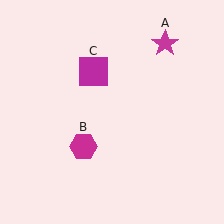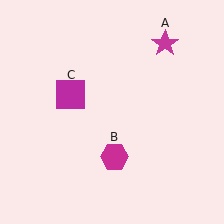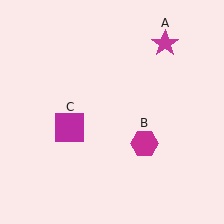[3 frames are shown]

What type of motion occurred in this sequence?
The magenta hexagon (object B), magenta square (object C) rotated counterclockwise around the center of the scene.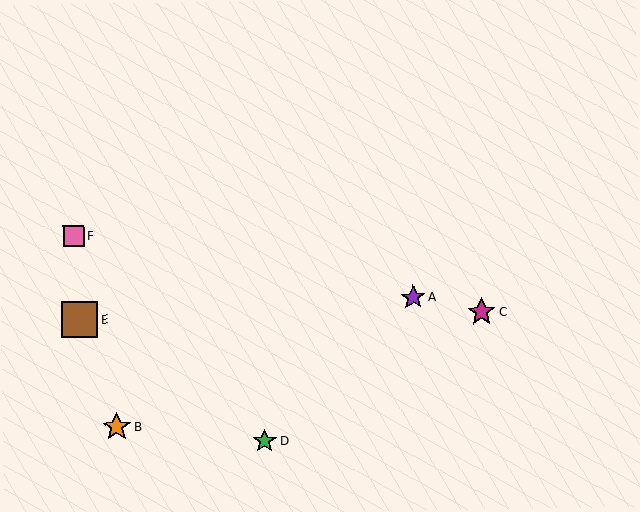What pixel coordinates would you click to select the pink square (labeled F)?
Click at (73, 236) to select the pink square F.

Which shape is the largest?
The brown square (labeled E) is the largest.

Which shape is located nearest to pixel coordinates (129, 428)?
The orange star (labeled B) at (116, 427) is nearest to that location.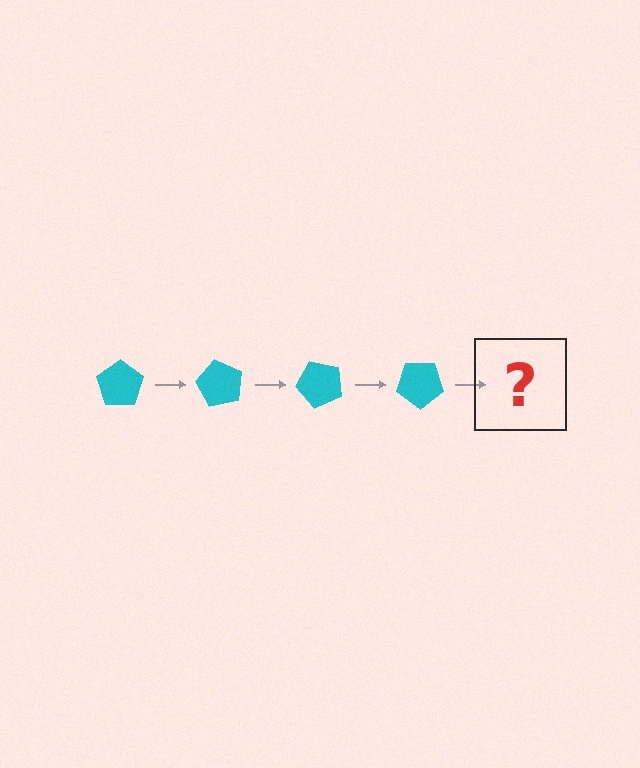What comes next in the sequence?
The next element should be a cyan pentagon rotated 240 degrees.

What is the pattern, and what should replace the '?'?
The pattern is that the pentagon rotates 60 degrees each step. The '?' should be a cyan pentagon rotated 240 degrees.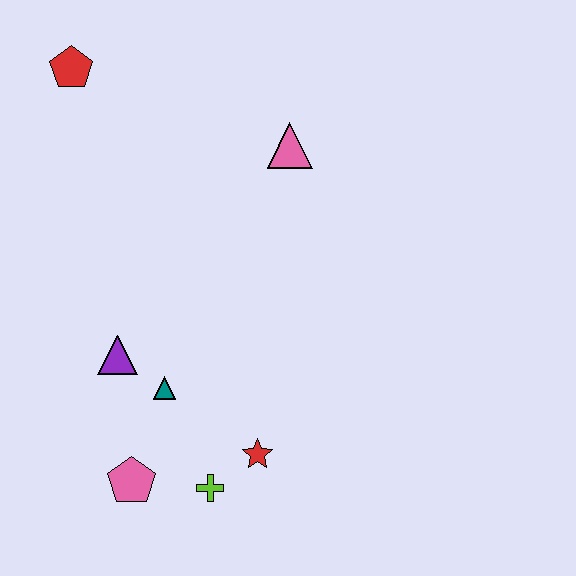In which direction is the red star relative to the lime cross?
The red star is to the right of the lime cross.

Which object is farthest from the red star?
The red pentagon is farthest from the red star.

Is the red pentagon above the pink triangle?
Yes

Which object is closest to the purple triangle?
The teal triangle is closest to the purple triangle.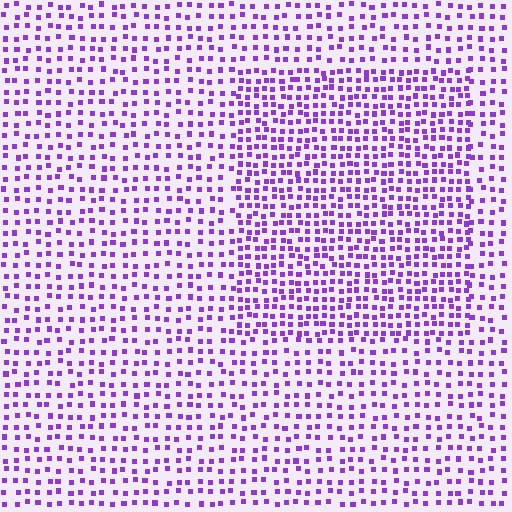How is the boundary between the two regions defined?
The boundary is defined by a change in element density (approximately 1.6x ratio). All elements are the same color, size, and shape.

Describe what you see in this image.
The image contains small purple elements arranged at two different densities. A rectangle-shaped region is visible where the elements are more densely packed than the surrounding area.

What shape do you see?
I see a rectangle.